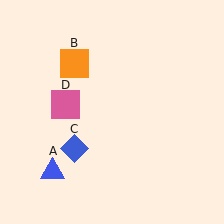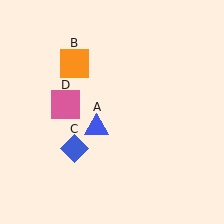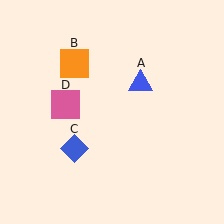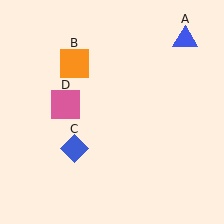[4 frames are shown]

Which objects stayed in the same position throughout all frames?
Orange square (object B) and blue diamond (object C) and pink square (object D) remained stationary.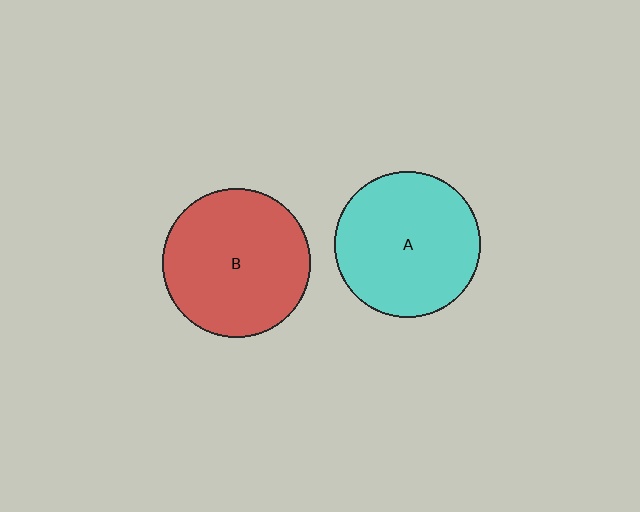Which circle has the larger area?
Circle B (red).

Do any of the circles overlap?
No, none of the circles overlap.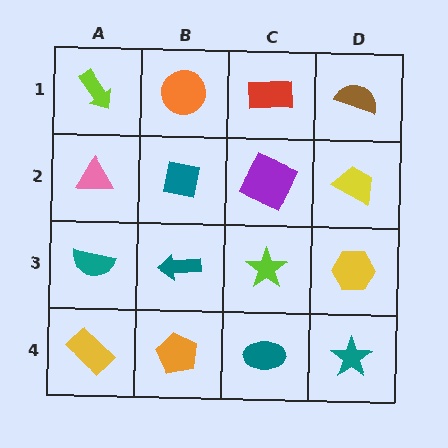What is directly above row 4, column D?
A yellow hexagon.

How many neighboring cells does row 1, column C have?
3.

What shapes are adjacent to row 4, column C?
A lime star (row 3, column C), an orange pentagon (row 4, column B), a teal star (row 4, column D).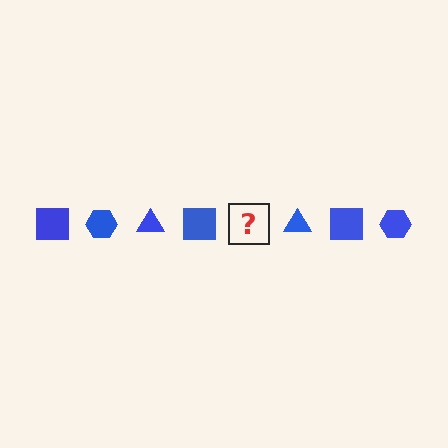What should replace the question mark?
The question mark should be replaced with a blue hexagon.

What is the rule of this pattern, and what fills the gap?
The rule is that the pattern cycles through square, hexagon, triangle shapes in blue. The gap should be filled with a blue hexagon.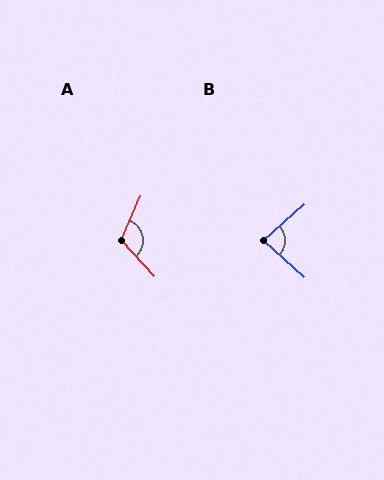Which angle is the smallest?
B, at approximately 83 degrees.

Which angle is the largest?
A, at approximately 114 degrees.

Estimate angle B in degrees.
Approximately 83 degrees.